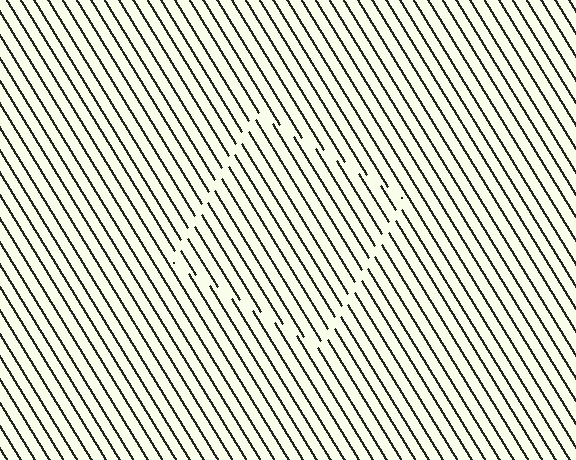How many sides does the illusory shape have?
4 sides — the line-ends trace a square.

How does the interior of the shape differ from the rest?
The interior of the shape contains the same grating, shifted by half a period — the contour is defined by the phase discontinuity where line-ends from the inner and outer gratings abut.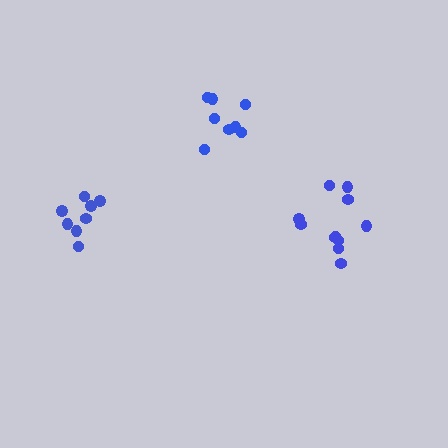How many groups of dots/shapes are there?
There are 3 groups.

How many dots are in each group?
Group 1: 11 dots, Group 2: 8 dots, Group 3: 8 dots (27 total).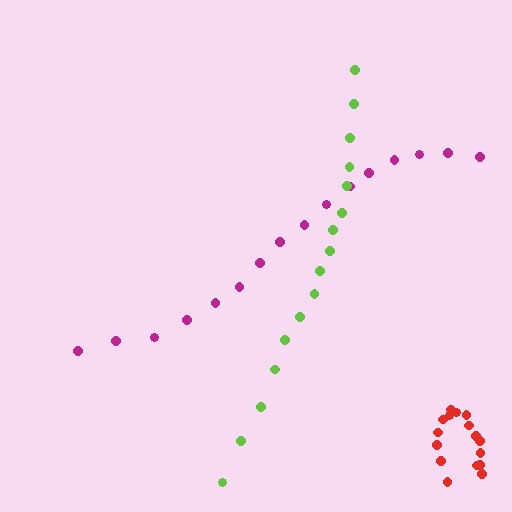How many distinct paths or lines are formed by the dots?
There are 3 distinct paths.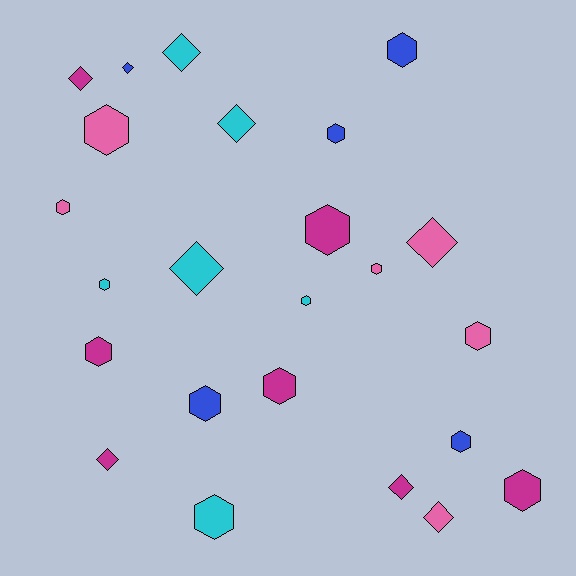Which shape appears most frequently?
Hexagon, with 15 objects.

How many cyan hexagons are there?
There are 3 cyan hexagons.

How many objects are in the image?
There are 24 objects.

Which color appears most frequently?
Magenta, with 7 objects.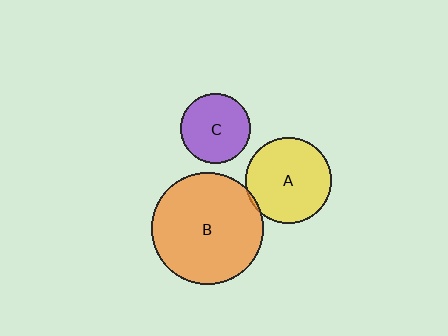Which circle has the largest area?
Circle B (orange).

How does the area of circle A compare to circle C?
Approximately 1.5 times.